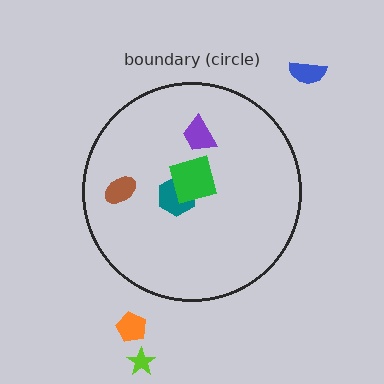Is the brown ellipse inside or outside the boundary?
Inside.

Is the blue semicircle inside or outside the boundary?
Outside.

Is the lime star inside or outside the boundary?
Outside.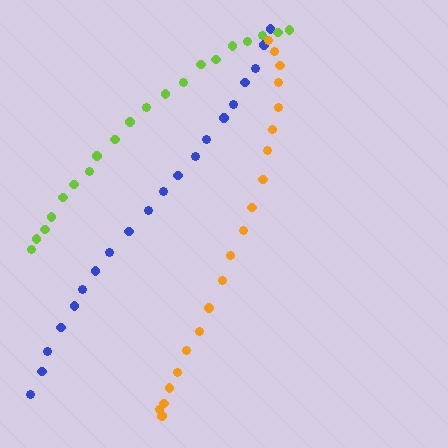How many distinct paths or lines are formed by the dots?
There are 3 distinct paths.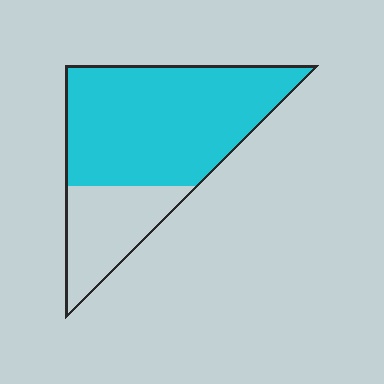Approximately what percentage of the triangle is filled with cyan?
Approximately 70%.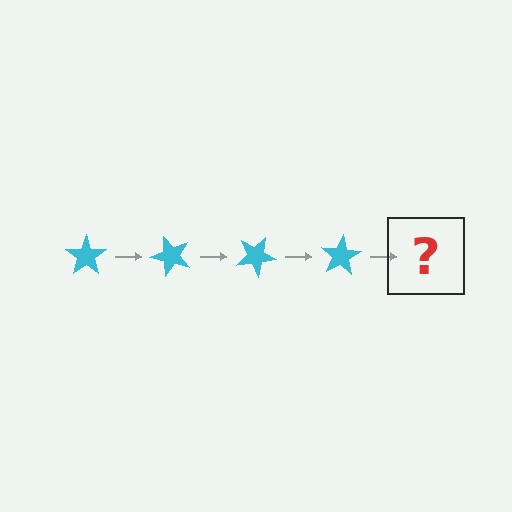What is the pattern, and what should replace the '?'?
The pattern is that the star rotates 50 degrees each step. The '?' should be a cyan star rotated 200 degrees.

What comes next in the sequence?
The next element should be a cyan star rotated 200 degrees.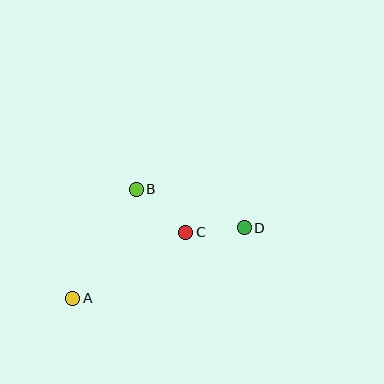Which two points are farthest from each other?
Points A and D are farthest from each other.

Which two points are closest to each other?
Points C and D are closest to each other.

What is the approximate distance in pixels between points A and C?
The distance between A and C is approximately 131 pixels.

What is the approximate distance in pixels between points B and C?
The distance between B and C is approximately 66 pixels.